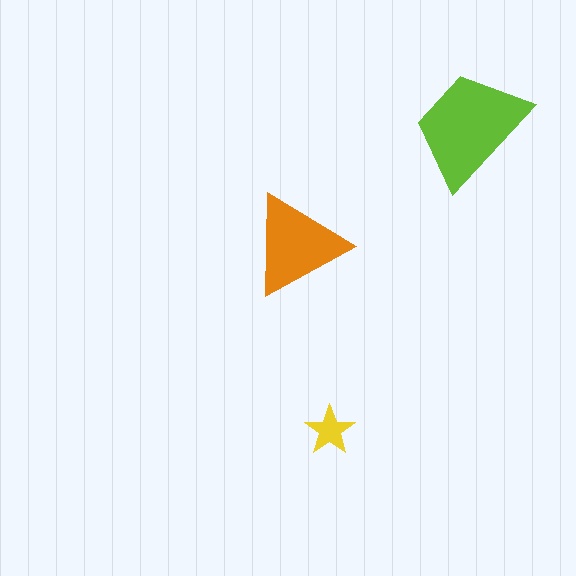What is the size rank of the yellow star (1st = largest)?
3rd.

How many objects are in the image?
There are 3 objects in the image.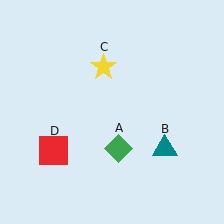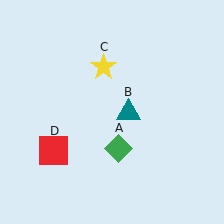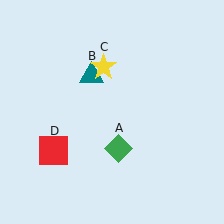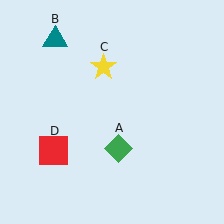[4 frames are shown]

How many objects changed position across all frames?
1 object changed position: teal triangle (object B).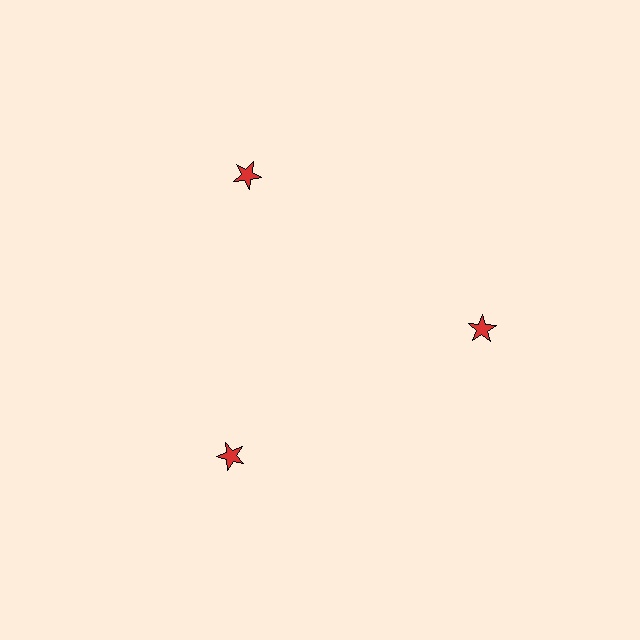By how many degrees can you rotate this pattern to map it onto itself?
The pattern maps onto itself every 120 degrees of rotation.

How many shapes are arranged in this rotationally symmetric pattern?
There are 3 shapes, arranged in 3 groups of 1.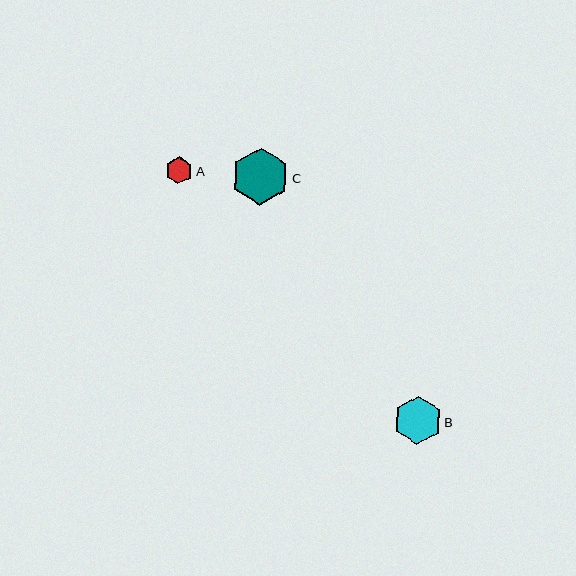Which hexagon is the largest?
Hexagon C is the largest with a size of approximately 57 pixels.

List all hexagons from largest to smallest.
From largest to smallest: C, B, A.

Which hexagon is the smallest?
Hexagon A is the smallest with a size of approximately 27 pixels.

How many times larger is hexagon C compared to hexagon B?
Hexagon C is approximately 1.2 times the size of hexagon B.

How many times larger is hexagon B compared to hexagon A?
Hexagon B is approximately 1.8 times the size of hexagon A.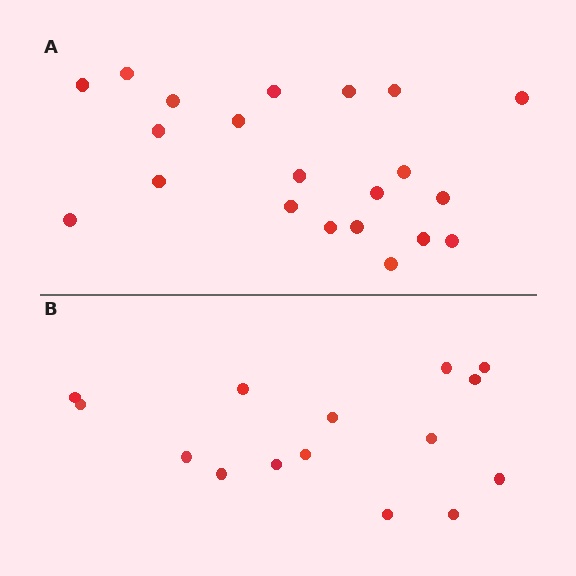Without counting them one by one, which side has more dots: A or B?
Region A (the top region) has more dots.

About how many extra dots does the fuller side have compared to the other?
Region A has about 6 more dots than region B.